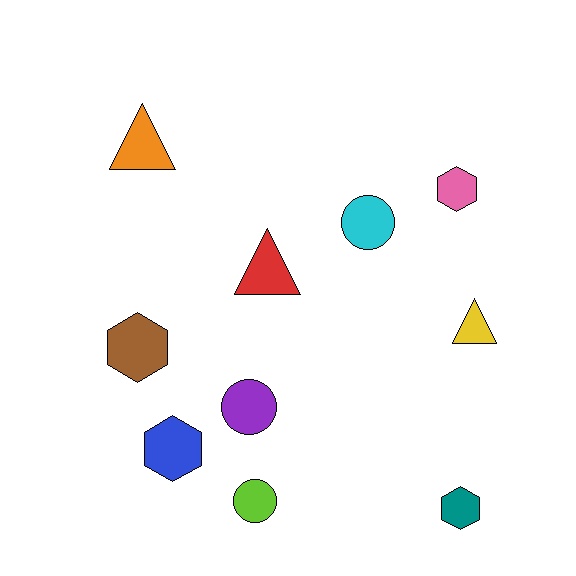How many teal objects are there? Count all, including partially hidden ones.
There is 1 teal object.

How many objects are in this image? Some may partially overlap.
There are 10 objects.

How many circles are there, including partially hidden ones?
There are 3 circles.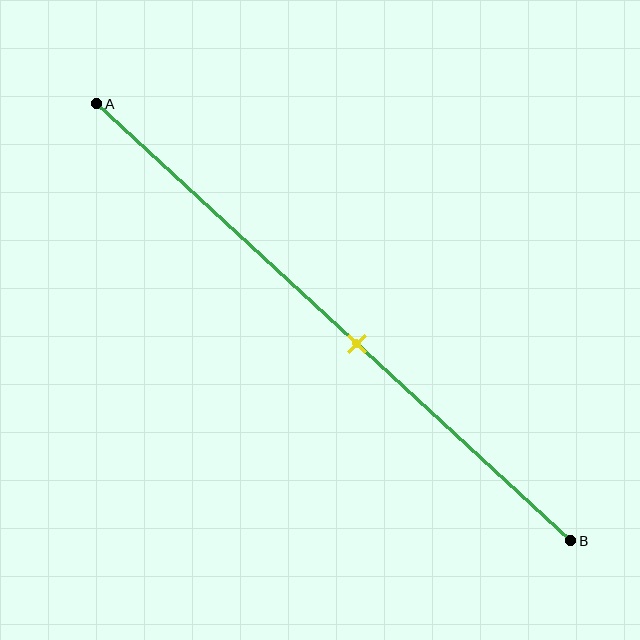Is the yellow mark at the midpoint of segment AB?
No, the mark is at about 55% from A, not at the 50% midpoint.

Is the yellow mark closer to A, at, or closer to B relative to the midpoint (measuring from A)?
The yellow mark is closer to point B than the midpoint of segment AB.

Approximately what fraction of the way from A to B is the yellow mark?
The yellow mark is approximately 55% of the way from A to B.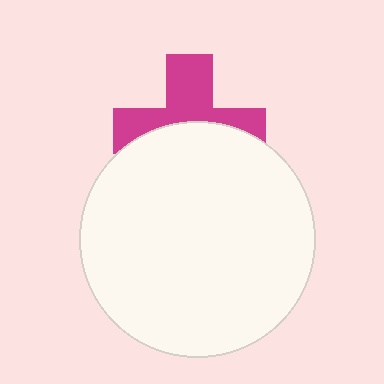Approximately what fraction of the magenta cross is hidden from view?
Roughly 50% of the magenta cross is hidden behind the white circle.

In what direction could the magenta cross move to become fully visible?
The magenta cross could move up. That would shift it out from behind the white circle entirely.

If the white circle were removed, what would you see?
You would see the complete magenta cross.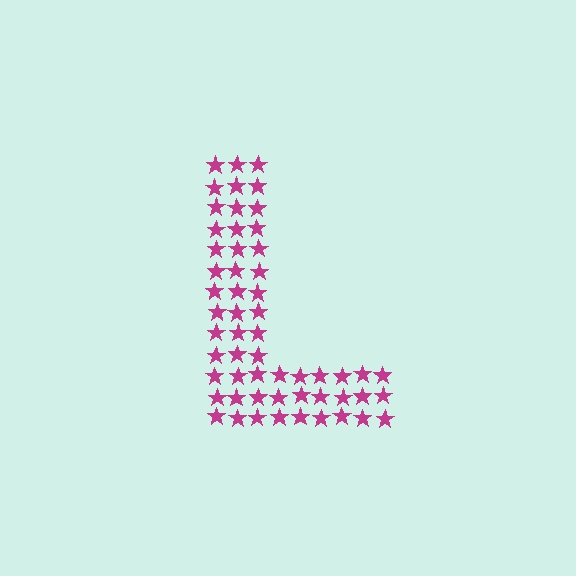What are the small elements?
The small elements are stars.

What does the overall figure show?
The overall figure shows the letter L.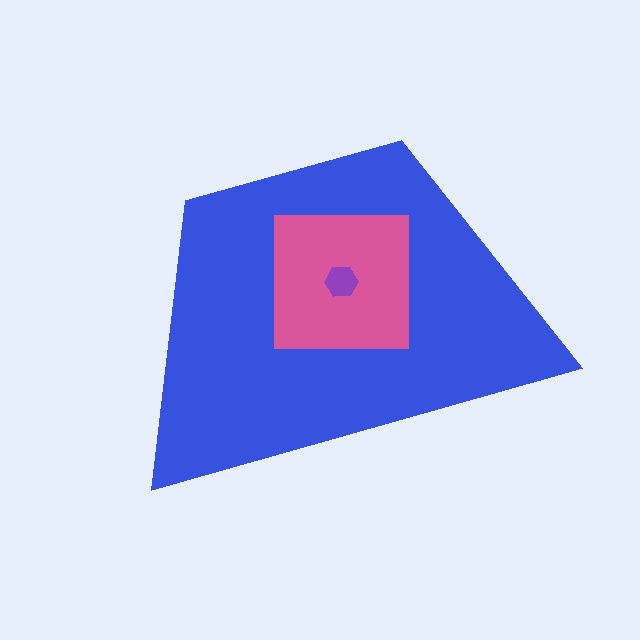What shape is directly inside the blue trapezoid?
The pink square.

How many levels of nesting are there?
3.